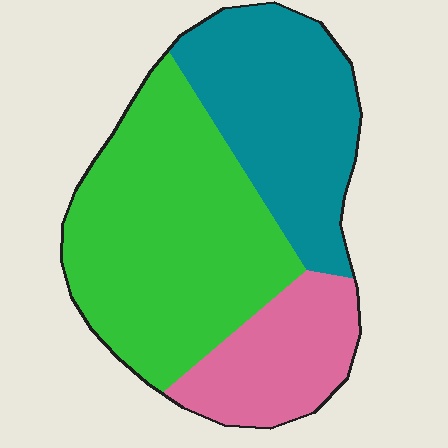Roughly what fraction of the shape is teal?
Teal takes up about one third (1/3) of the shape.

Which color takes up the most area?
Green, at roughly 50%.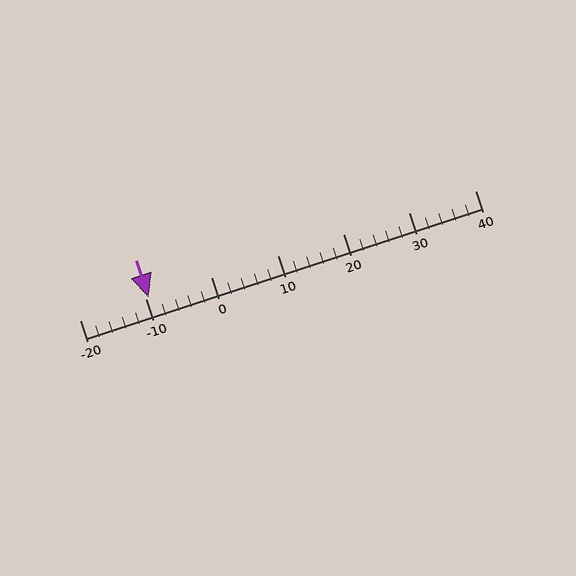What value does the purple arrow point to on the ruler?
The purple arrow points to approximately -10.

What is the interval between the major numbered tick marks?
The major tick marks are spaced 10 units apart.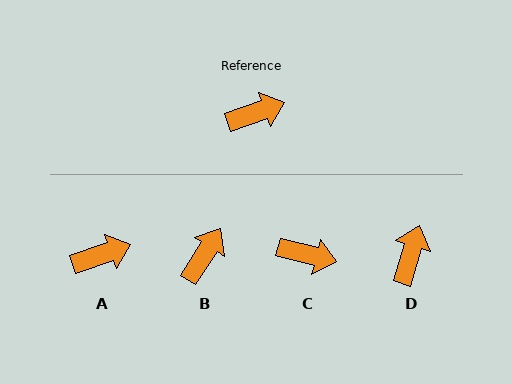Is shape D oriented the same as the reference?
No, it is off by about 54 degrees.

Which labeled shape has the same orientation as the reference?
A.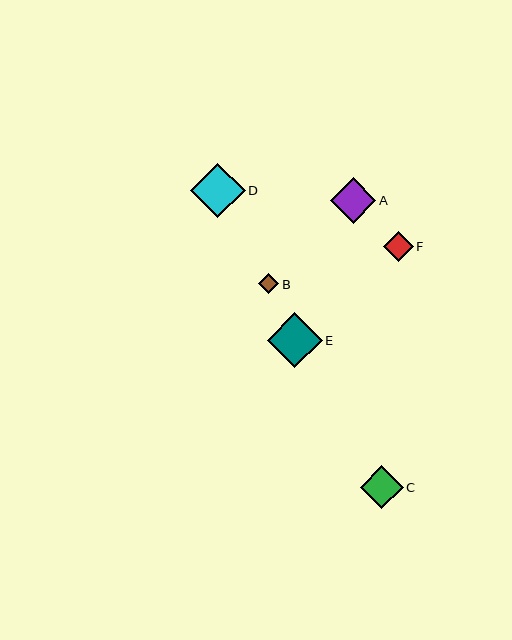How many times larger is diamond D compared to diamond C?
Diamond D is approximately 1.3 times the size of diamond C.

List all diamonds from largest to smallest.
From largest to smallest: E, D, A, C, F, B.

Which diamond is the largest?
Diamond E is the largest with a size of approximately 55 pixels.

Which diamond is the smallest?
Diamond B is the smallest with a size of approximately 20 pixels.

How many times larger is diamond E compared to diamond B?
Diamond E is approximately 2.7 times the size of diamond B.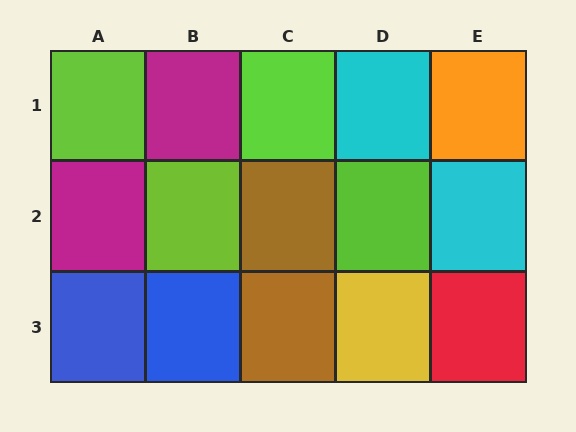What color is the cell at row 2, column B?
Lime.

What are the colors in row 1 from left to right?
Lime, magenta, lime, cyan, orange.